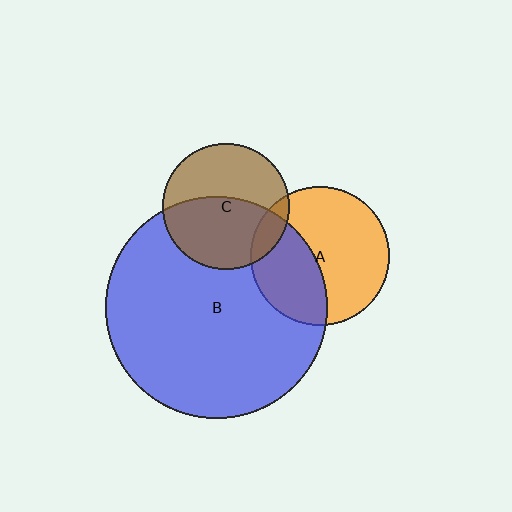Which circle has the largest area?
Circle B (blue).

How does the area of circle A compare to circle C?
Approximately 1.2 times.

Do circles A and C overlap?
Yes.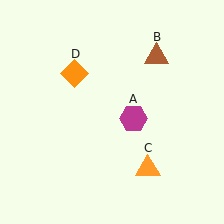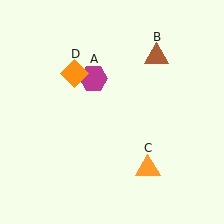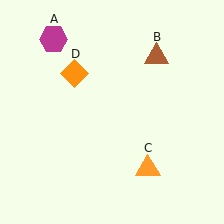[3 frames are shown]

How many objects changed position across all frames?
1 object changed position: magenta hexagon (object A).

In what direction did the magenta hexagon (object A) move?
The magenta hexagon (object A) moved up and to the left.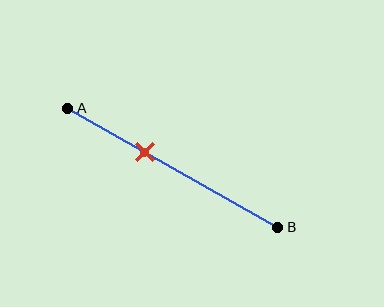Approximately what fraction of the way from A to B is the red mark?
The red mark is approximately 35% of the way from A to B.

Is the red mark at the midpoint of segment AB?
No, the mark is at about 35% from A, not at the 50% midpoint.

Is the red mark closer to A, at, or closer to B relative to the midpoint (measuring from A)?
The red mark is closer to point A than the midpoint of segment AB.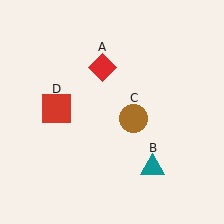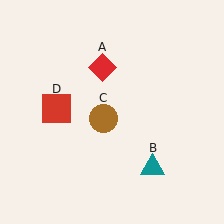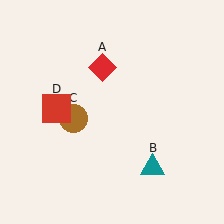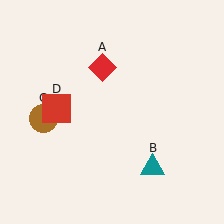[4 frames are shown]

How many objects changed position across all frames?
1 object changed position: brown circle (object C).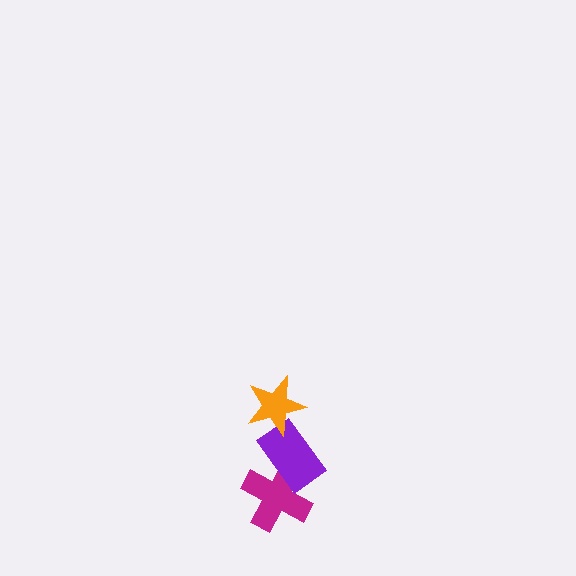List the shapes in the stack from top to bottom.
From top to bottom: the orange star, the purple rectangle, the magenta cross.